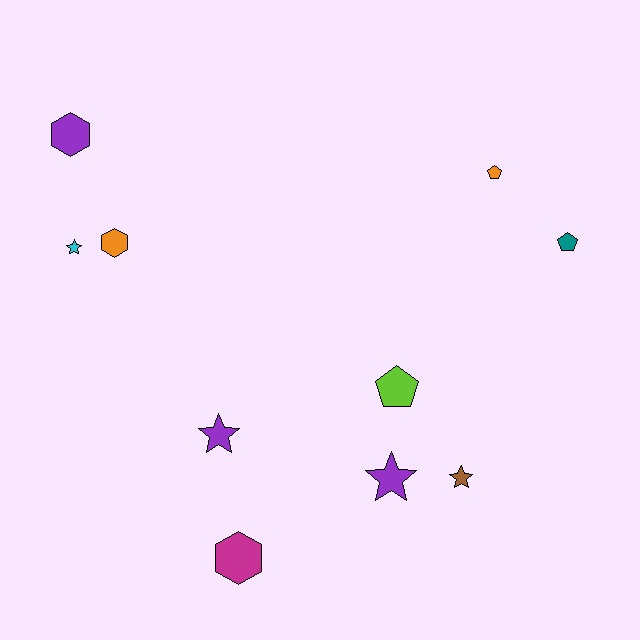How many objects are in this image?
There are 10 objects.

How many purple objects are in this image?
There are 3 purple objects.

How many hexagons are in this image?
There are 3 hexagons.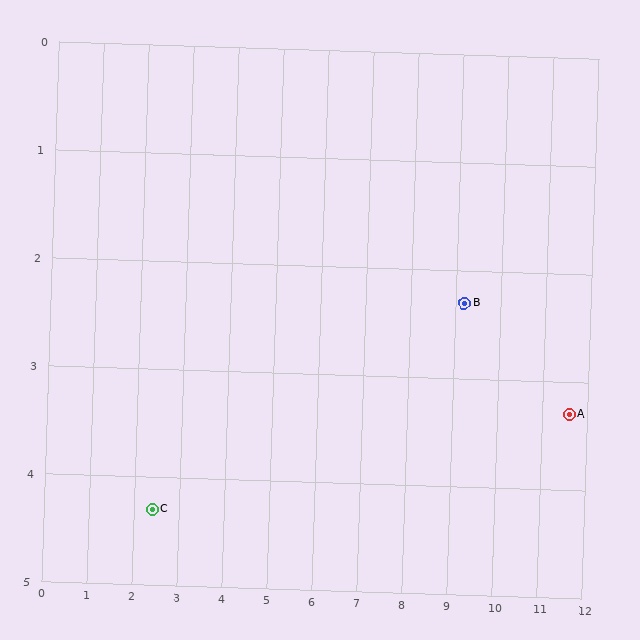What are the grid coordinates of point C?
Point C is at approximately (2.4, 4.3).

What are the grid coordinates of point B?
Point B is at approximately (9.2, 2.3).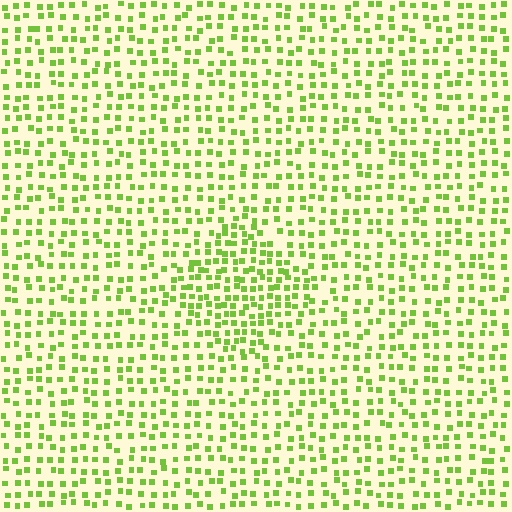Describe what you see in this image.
The image contains small lime elements arranged at two different densities. A diamond-shaped region is visible where the elements are more densely packed than the surrounding area.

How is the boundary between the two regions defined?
The boundary is defined by a change in element density (approximately 1.6x ratio). All elements are the same color, size, and shape.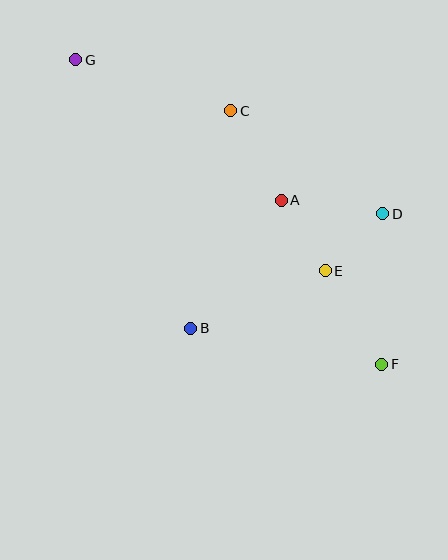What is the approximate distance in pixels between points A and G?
The distance between A and G is approximately 249 pixels.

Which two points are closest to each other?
Points D and E are closest to each other.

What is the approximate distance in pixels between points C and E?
The distance between C and E is approximately 186 pixels.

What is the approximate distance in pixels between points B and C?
The distance between B and C is approximately 221 pixels.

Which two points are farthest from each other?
Points F and G are farthest from each other.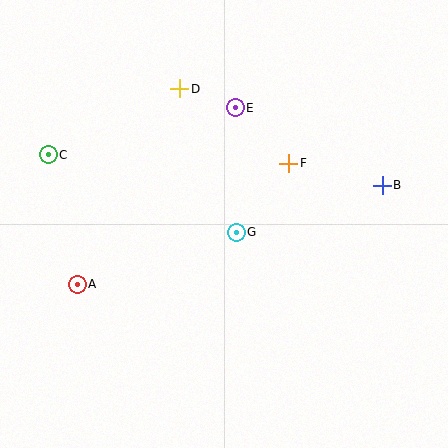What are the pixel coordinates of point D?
Point D is at (180, 89).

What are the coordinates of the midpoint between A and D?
The midpoint between A and D is at (129, 187).